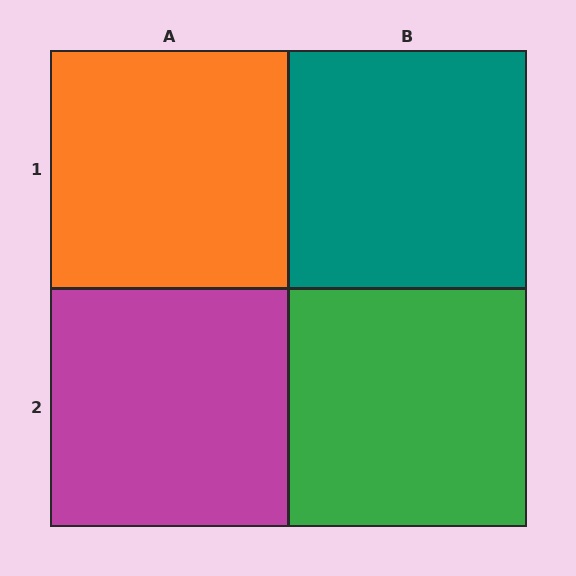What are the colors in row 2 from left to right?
Magenta, green.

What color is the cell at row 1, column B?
Teal.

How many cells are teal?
1 cell is teal.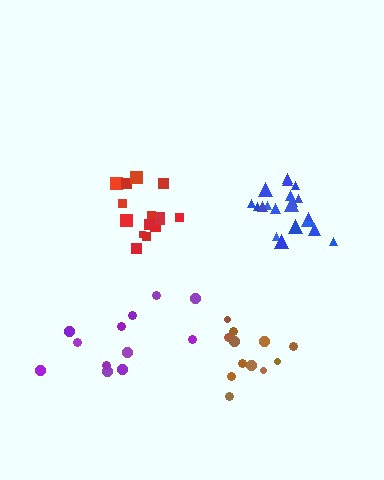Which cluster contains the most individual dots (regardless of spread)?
Blue (21).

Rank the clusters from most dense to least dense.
red, blue, brown, purple.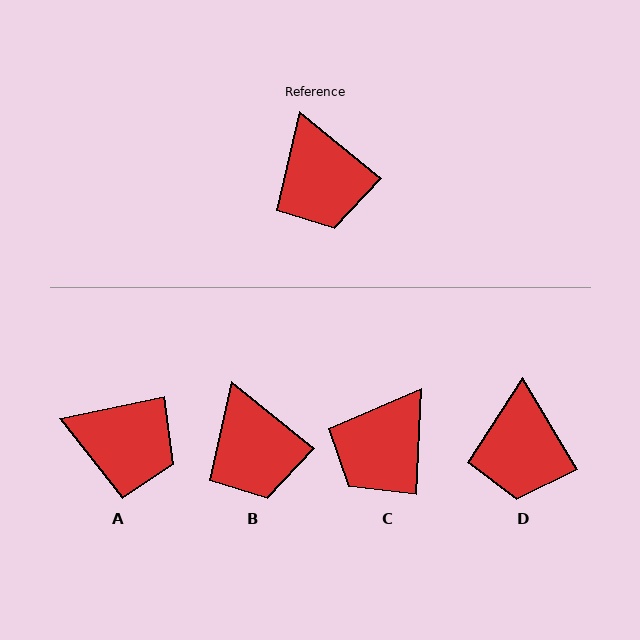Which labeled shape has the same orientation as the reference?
B.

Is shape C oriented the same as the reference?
No, it is off by about 54 degrees.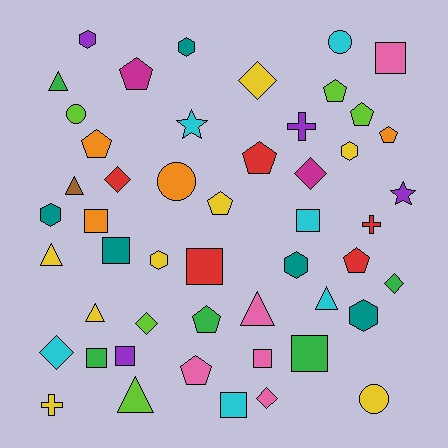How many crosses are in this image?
There are 3 crosses.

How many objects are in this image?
There are 50 objects.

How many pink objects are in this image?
There are 5 pink objects.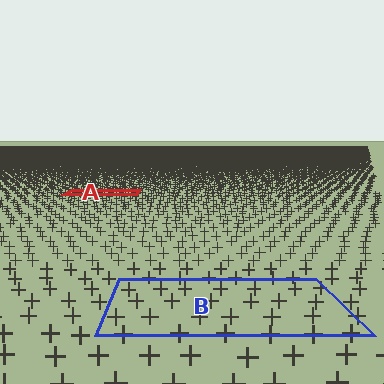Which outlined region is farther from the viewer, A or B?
Region A is farther from the viewer — the texture elements inside it appear smaller and more densely packed.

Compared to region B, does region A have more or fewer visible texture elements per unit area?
Region A has more texture elements per unit area — they are packed more densely because it is farther away.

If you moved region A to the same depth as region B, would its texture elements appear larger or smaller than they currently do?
They would appear larger. At a closer depth, the same texture elements are projected at a bigger on-screen size.